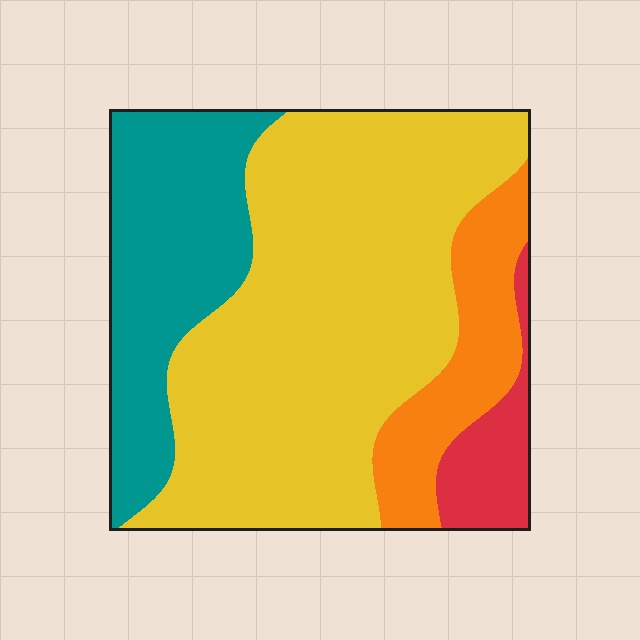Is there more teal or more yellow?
Yellow.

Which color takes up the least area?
Red, at roughly 5%.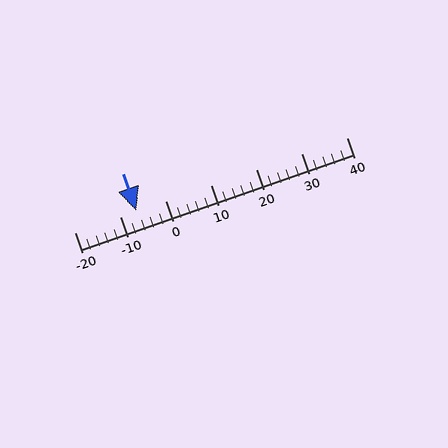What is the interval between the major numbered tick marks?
The major tick marks are spaced 10 units apart.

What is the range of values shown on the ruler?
The ruler shows values from -20 to 40.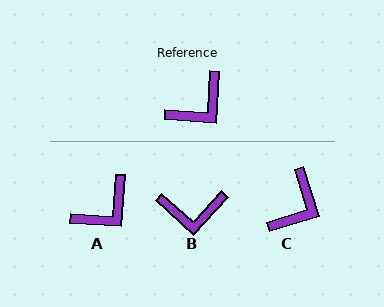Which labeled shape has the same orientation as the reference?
A.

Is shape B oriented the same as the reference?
No, it is off by about 38 degrees.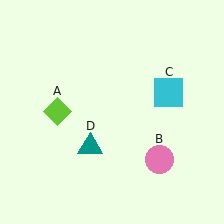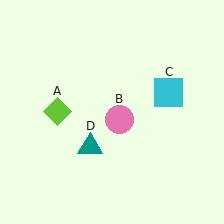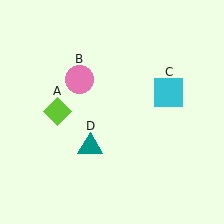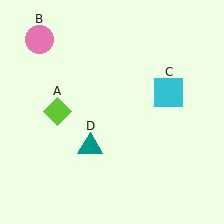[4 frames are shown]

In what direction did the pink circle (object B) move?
The pink circle (object B) moved up and to the left.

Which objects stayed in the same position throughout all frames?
Lime diamond (object A) and cyan square (object C) and teal triangle (object D) remained stationary.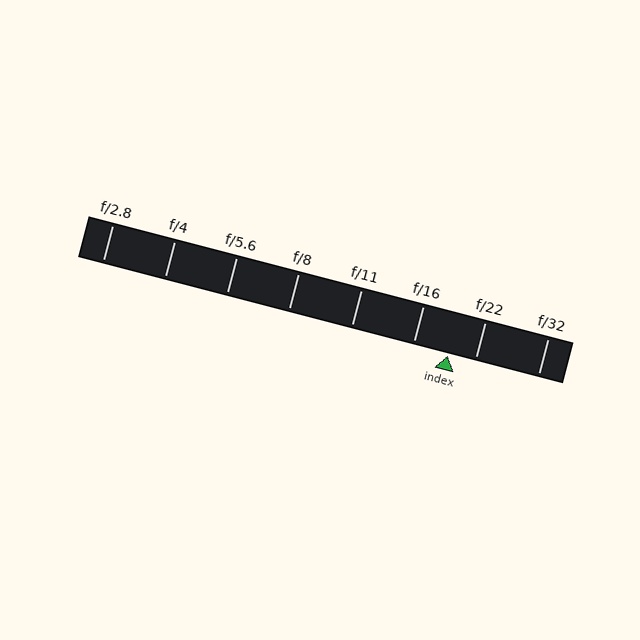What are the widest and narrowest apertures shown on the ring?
The widest aperture shown is f/2.8 and the narrowest is f/32.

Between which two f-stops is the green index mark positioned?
The index mark is between f/16 and f/22.